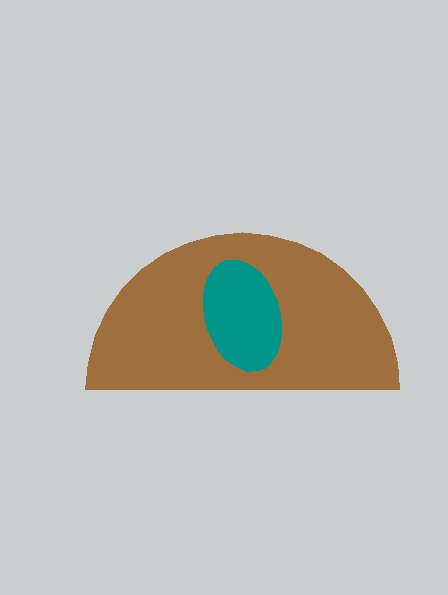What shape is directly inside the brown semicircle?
The teal ellipse.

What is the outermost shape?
The brown semicircle.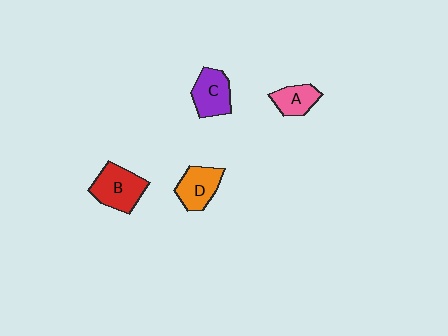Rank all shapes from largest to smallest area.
From largest to smallest: B (red), C (purple), D (orange), A (pink).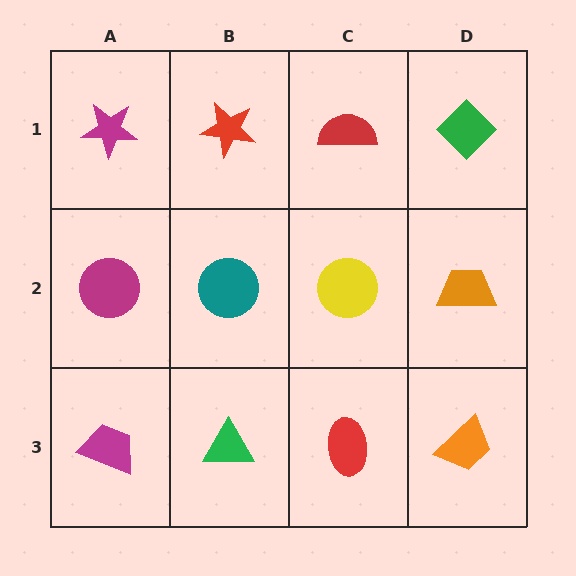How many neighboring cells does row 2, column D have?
3.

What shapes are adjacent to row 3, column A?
A magenta circle (row 2, column A), a green triangle (row 3, column B).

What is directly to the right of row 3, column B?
A red ellipse.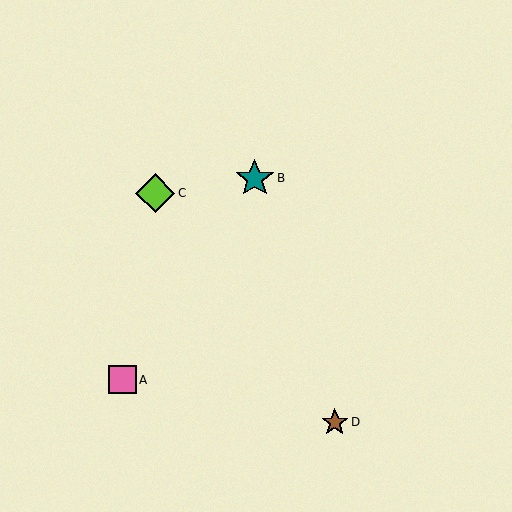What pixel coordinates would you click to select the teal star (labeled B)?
Click at (255, 178) to select the teal star B.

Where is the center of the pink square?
The center of the pink square is at (122, 380).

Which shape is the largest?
The lime diamond (labeled C) is the largest.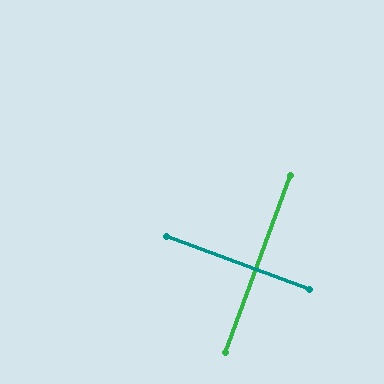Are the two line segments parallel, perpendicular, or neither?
Perpendicular — they meet at approximately 90°.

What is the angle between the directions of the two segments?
Approximately 90 degrees.